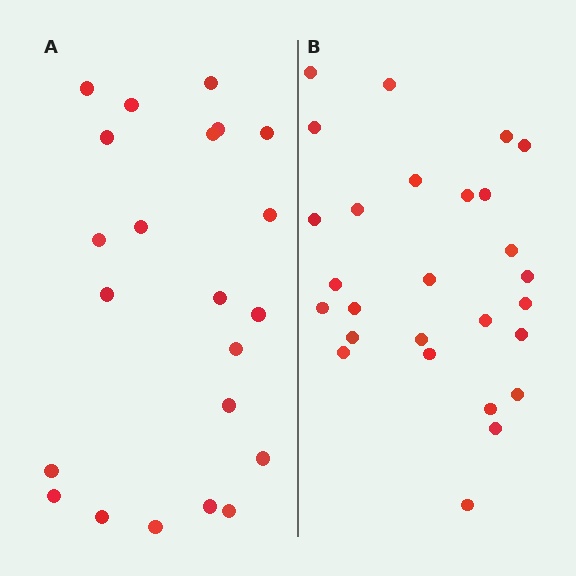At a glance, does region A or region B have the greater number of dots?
Region B (the right region) has more dots.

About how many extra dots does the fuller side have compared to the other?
Region B has about 5 more dots than region A.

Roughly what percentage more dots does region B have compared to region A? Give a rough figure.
About 25% more.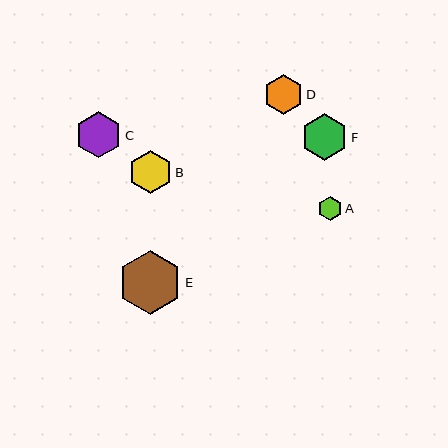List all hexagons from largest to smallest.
From largest to smallest: E, F, C, B, D, A.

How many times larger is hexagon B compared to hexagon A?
Hexagon B is approximately 1.8 times the size of hexagon A.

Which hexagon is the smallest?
Hexagon A is the smallest with a size of approximately 24 pixels.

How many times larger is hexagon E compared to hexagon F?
Hexagon E is approximately 1.4 times the size of hexagon F.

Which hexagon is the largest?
Hexagon E is the largest with a size of approximately 64 pixels.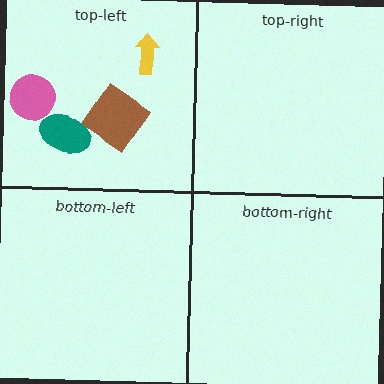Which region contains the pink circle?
The top-left region.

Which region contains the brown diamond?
The top-left region.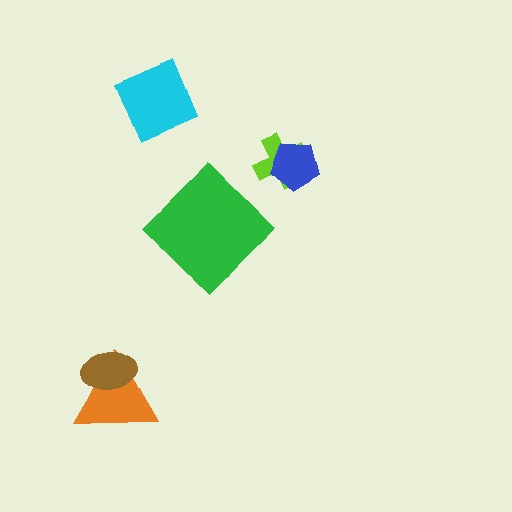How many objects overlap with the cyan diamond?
0 objects overlap with the cyan diamond.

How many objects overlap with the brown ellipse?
1 object overlaps with the brown ellipse.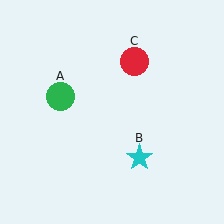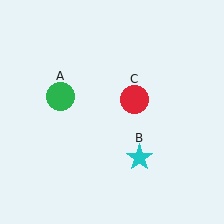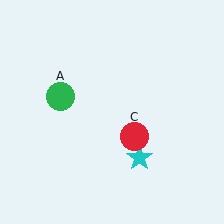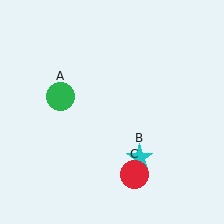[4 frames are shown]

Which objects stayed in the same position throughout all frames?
Green circle (object A) and cyan star (object B) remained stationary.